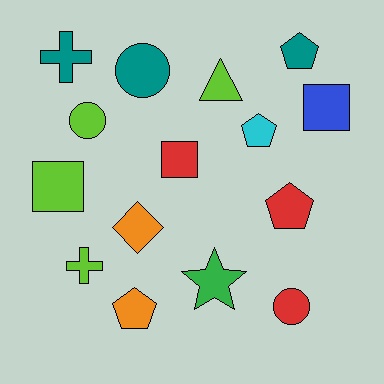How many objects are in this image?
There are 15 objects.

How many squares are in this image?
There are 3 squares.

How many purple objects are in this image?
There are no purple objects.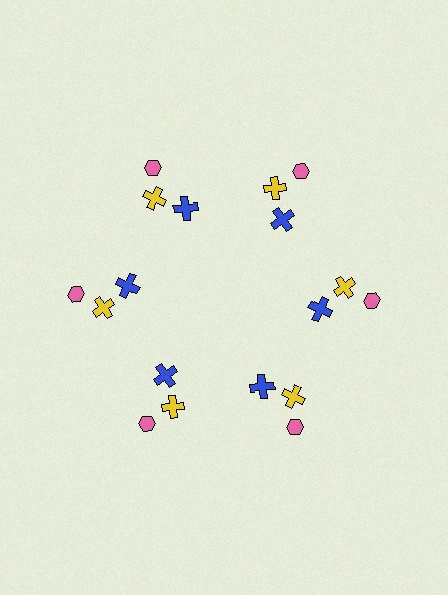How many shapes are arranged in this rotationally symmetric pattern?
There are 18 shapes, arranged in 6 groups of 3.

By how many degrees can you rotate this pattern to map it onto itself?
The pattern maps onto itself every 60 degrees of rotation.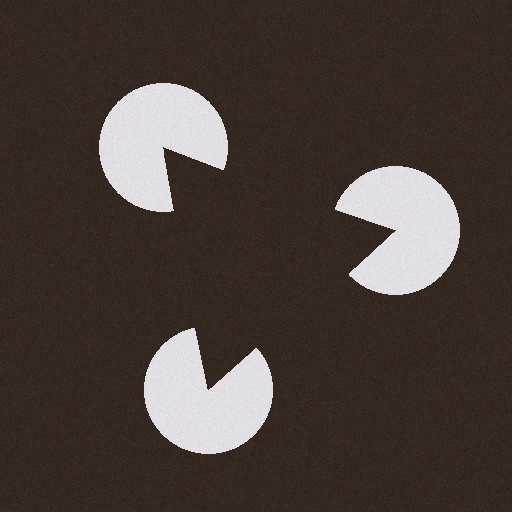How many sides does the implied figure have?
3 sides.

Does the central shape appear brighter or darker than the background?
It typically appears slightly darker than the background, even though no actual brightness change is drawn.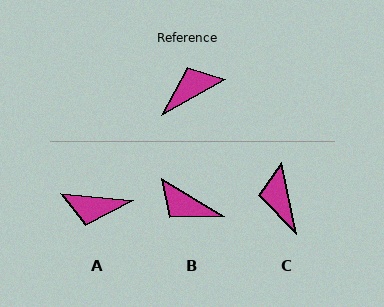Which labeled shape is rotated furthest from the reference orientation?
A, about 146 degrees away.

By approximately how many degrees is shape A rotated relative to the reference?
Approximately 146 degrees counter-clockwise.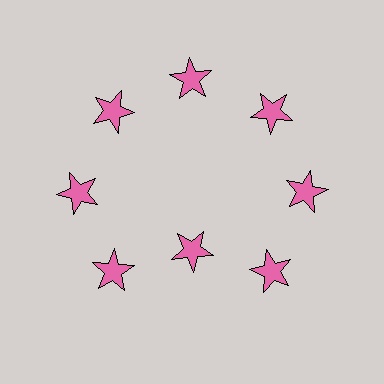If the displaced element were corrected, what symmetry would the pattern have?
It would have 8-fold rotational symmetry — the pattern would map onto itself every 45 degrees.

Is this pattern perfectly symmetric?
No. The 8 pink stars are arranged in a ring, but one element near the 6 o'clock position is pulled inward toward the center, breaking the 8-fold rotational symmetry.